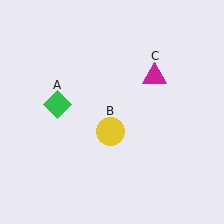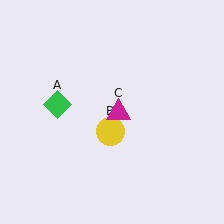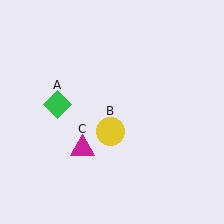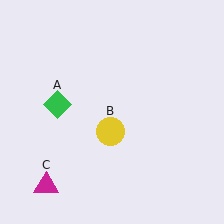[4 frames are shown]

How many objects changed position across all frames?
1 object changed position: magenta triangle (object C).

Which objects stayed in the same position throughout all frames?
Green diamond (object A) and yellow circle (object B) remained stationary.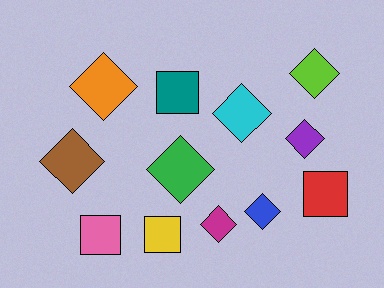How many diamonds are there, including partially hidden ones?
There are 8 diamonds.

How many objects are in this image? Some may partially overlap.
There are 12 objects.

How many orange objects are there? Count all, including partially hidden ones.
There is 1 orange object.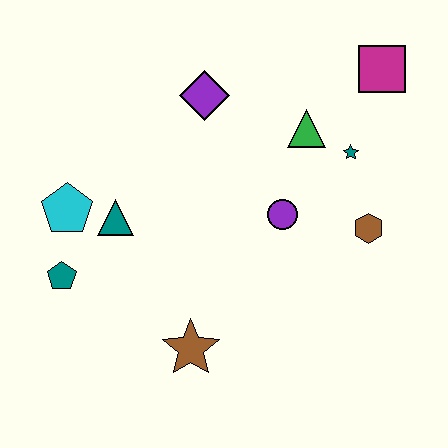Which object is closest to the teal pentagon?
The cyan pentagon is closest to the teal pentagon.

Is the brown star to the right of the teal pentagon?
Yes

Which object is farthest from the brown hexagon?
The teal pentagon is farthest from the brown hexagon.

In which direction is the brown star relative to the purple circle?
The brown star is below the purple circle.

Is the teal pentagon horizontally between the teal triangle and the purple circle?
No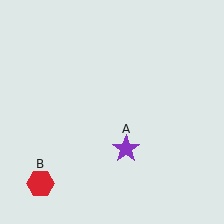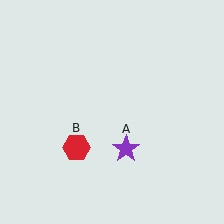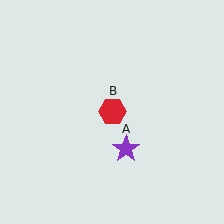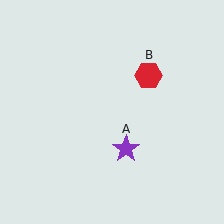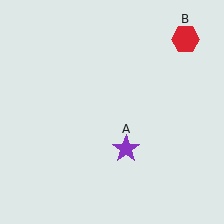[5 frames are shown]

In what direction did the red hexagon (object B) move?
The red hexagon (object B) moved up and to the right.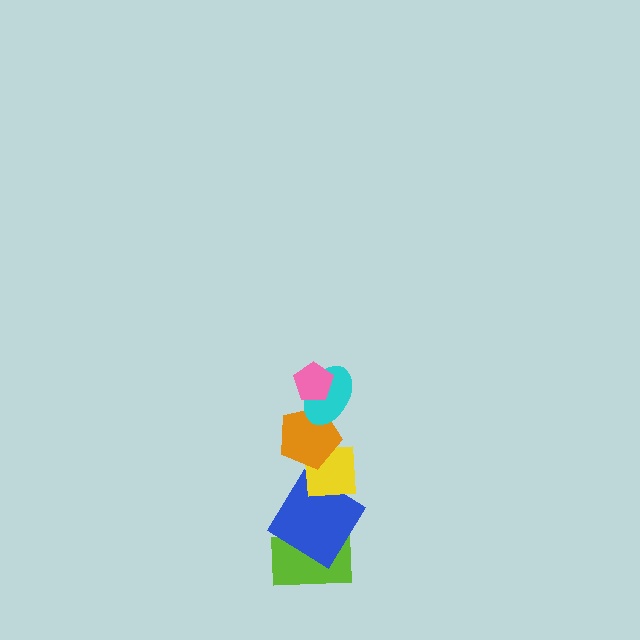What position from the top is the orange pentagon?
The orange pentagon is 3rd from the top.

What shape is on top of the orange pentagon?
The cyan ellipse is on top of the orange pentagon.